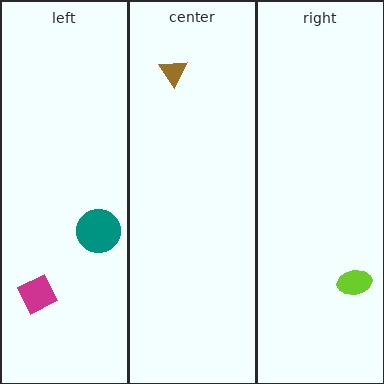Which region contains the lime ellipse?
The right region.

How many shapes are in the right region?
1.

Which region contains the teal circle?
The left region.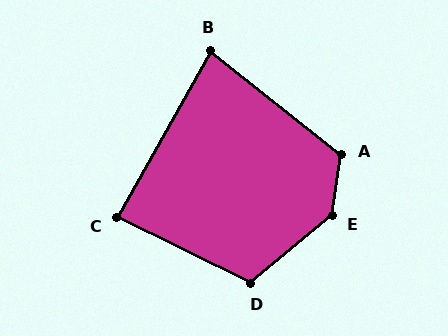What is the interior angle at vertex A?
Approximately 120 degrees (obtuse).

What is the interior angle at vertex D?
Approximately 114 degrees (obtuse).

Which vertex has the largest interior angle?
E, at approximately 138 degrees.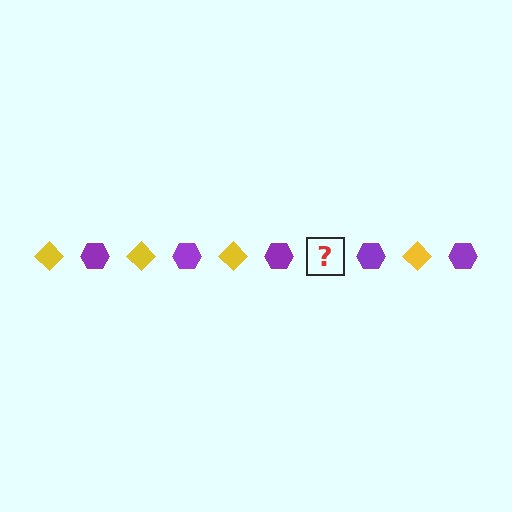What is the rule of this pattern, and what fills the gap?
The rule is that the pattern alternates between yellow diamond and purple hexagon. The gap should be filled with a yellow diamond.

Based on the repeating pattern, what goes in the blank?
The blank should be a yellow diamond.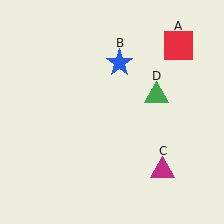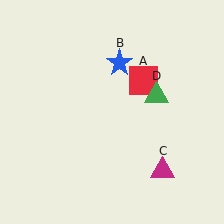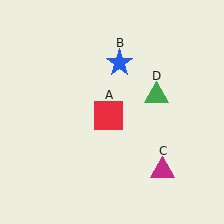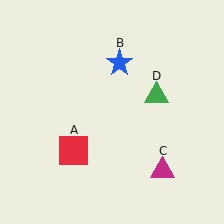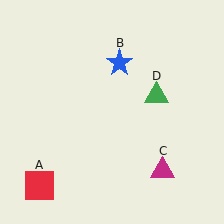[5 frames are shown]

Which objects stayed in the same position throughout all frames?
Blue star (object B) and magenta triangle (object C) and green triangle (object D) remained stationary.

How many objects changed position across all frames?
1 object changed position: red square (object A).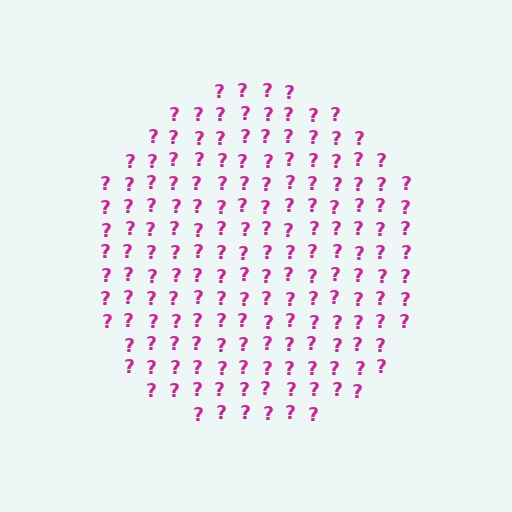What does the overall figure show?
The overall figure shows a circle.